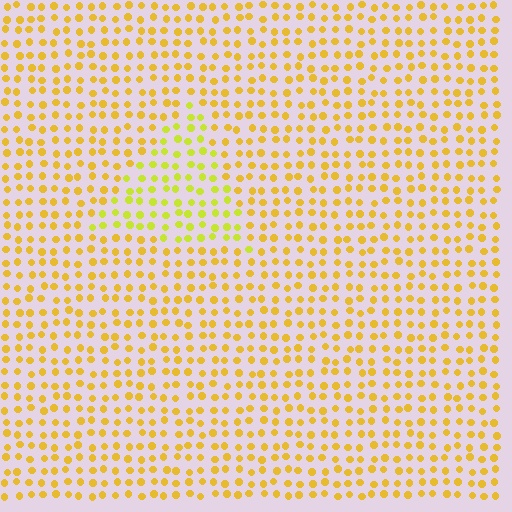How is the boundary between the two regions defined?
The boundary is defined purely by a slight shift in hue (about 25 degrees). Spacing, size, and orientation are identical on both sides.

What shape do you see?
I see a triangle.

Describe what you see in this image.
The image is filled with small yellow elements in a uniform arrangement. A triangle-shaped region is visible where the elements are tinted to a slightly different hue, forming a subtle color boundary.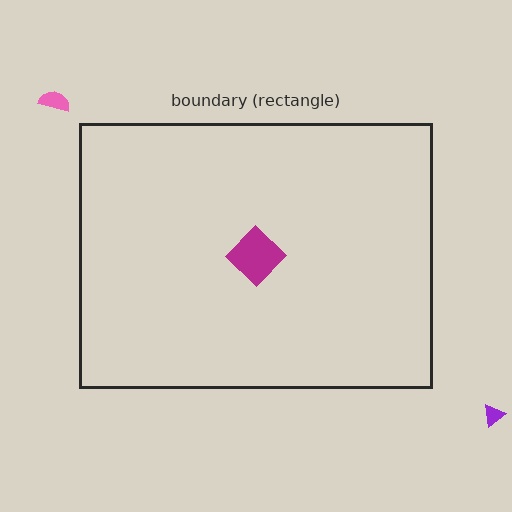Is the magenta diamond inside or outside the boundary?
Inside.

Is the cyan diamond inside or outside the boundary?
Inside.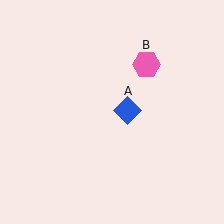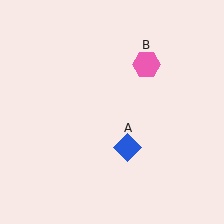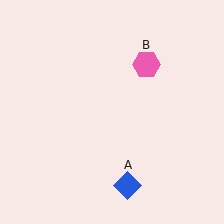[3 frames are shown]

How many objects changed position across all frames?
1 object changed position: blue diamond (object A).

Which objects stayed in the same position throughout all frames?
Pink hexagon (object B) remained stationary.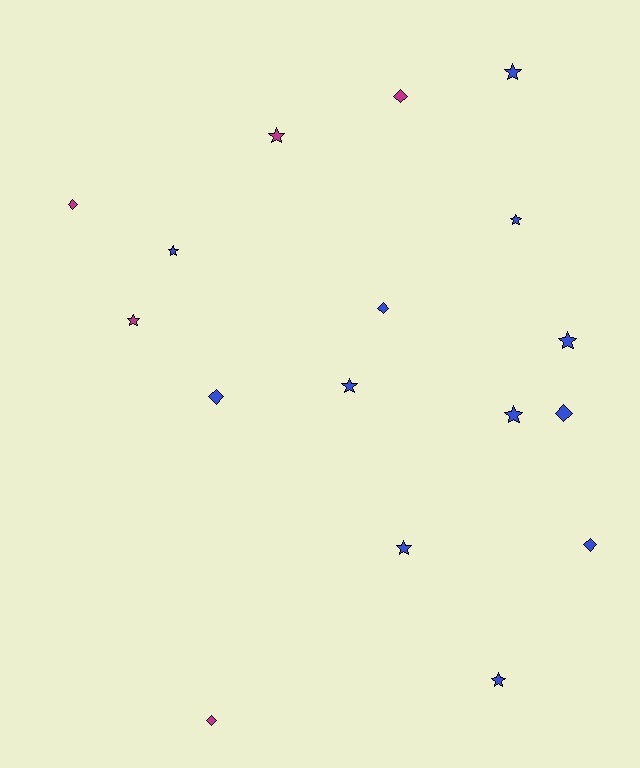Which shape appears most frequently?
Star, with 10 objects.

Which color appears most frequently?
Blue, with 12 objects.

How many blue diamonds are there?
There are 4 blue diamonds.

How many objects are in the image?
There are 17 objects.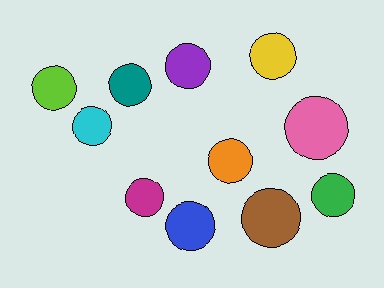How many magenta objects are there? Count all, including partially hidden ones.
There is 1 magenta object.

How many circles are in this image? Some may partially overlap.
There are 11 circles.